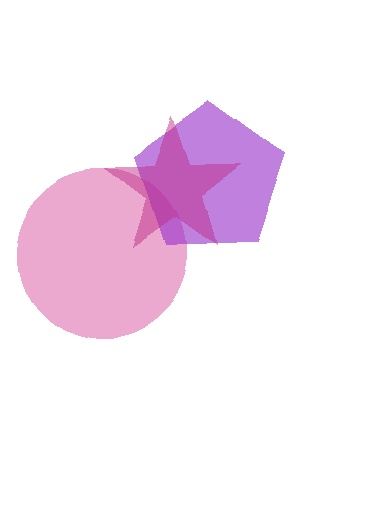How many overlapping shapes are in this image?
There are 3 overlapping shapes in the image.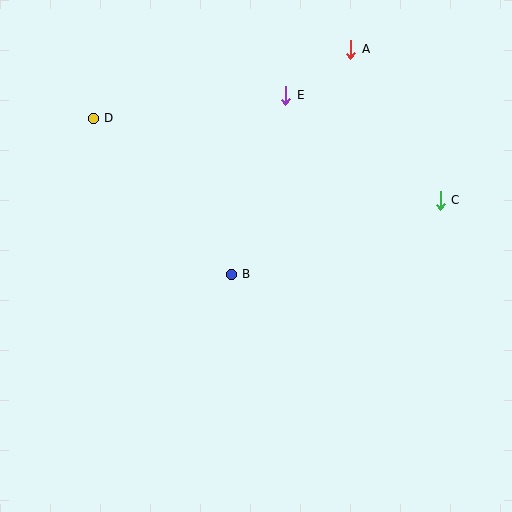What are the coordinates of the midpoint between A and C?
The midpoint between A and C is at (395, 125).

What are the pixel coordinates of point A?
Point A is at (351, 49).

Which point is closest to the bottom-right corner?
Point C is closest to the bottom-right corner.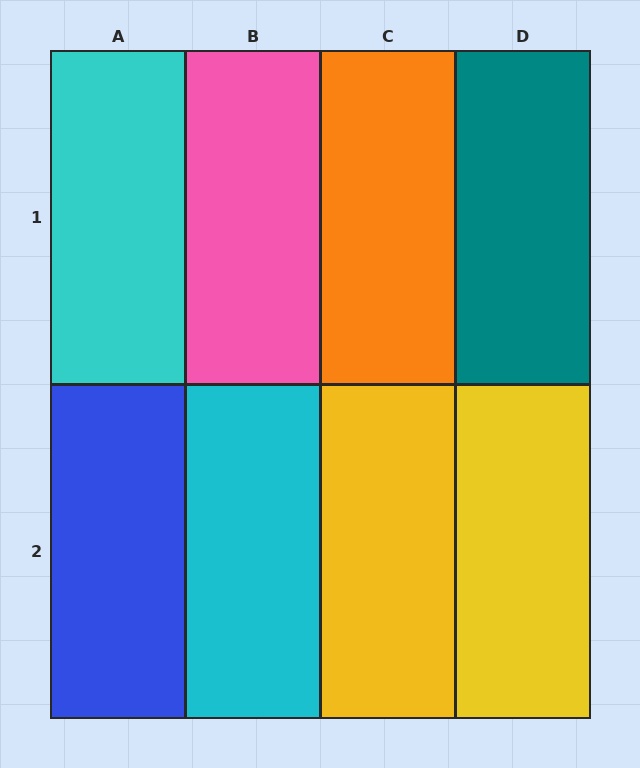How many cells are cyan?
2 cells are cyan.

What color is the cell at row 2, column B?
Cyan.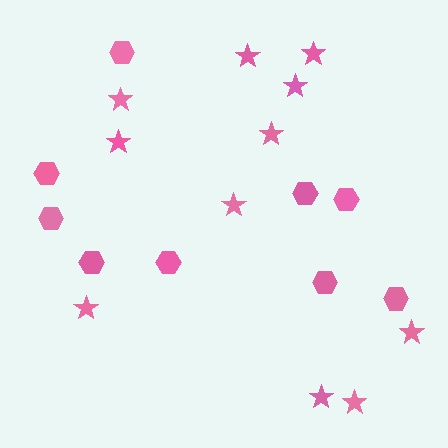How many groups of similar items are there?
There are 2 groups: one group of stars (11) and one group of hexagons (9).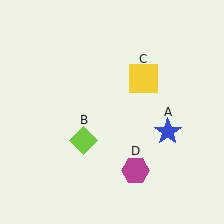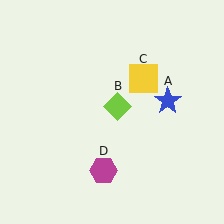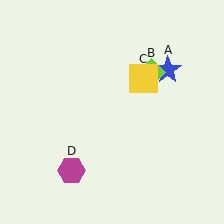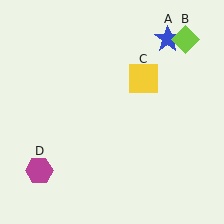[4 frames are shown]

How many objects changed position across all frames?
3 objects changed position: blue star (object A), lime diamond (object B), magenta hexagon (object D).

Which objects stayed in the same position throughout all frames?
Yellow square (object C) remained stationary.